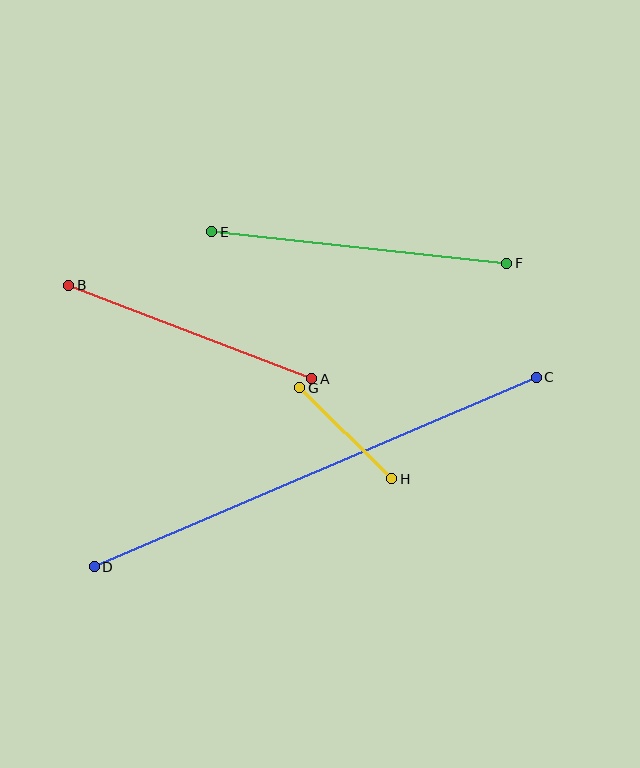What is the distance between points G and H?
The distance is approximately 129 pixels.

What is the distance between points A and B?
The distance is approximately 260 pixels.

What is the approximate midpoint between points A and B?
The midpoint is at approximately (190, 332) pixels.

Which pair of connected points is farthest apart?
Points C and D are farthest apart.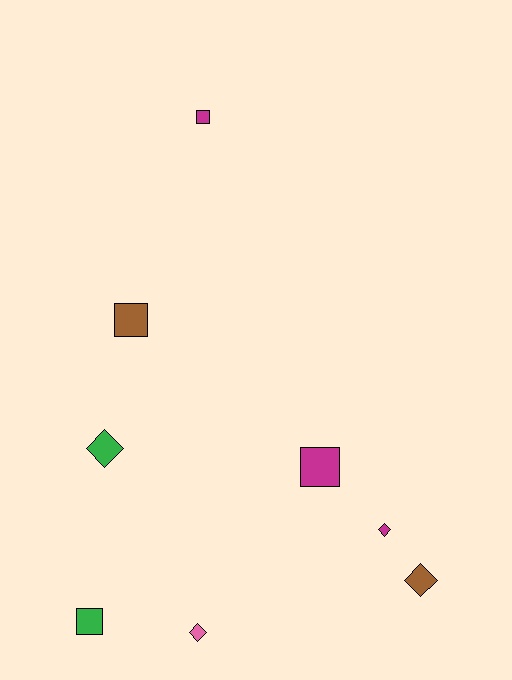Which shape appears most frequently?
Square, with 4 objects.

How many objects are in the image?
There are 8 objects.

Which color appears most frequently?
Magenta, with 3 objects.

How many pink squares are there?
There are no pink squares.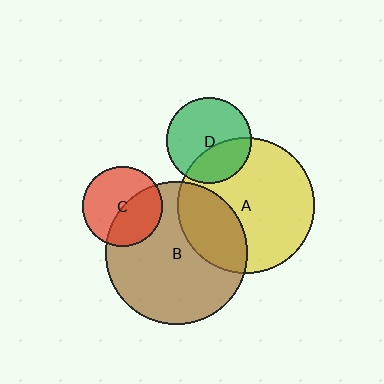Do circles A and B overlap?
Yes.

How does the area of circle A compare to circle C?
Approximately 2.9 times.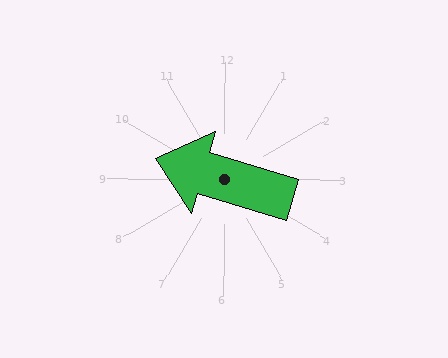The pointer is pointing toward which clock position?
Roughly 10 o'clock.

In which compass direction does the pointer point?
West.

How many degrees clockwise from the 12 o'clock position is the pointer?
Approximately 287 degrees.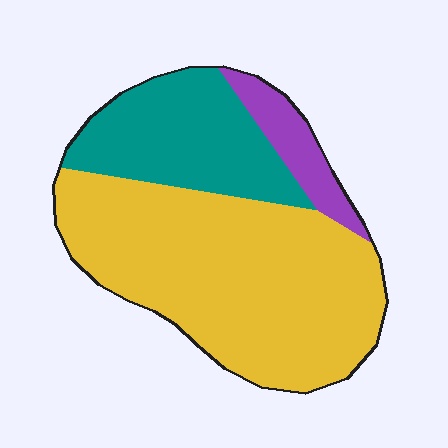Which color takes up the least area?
Purple, at roughly 10%.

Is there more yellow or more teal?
Yellow.